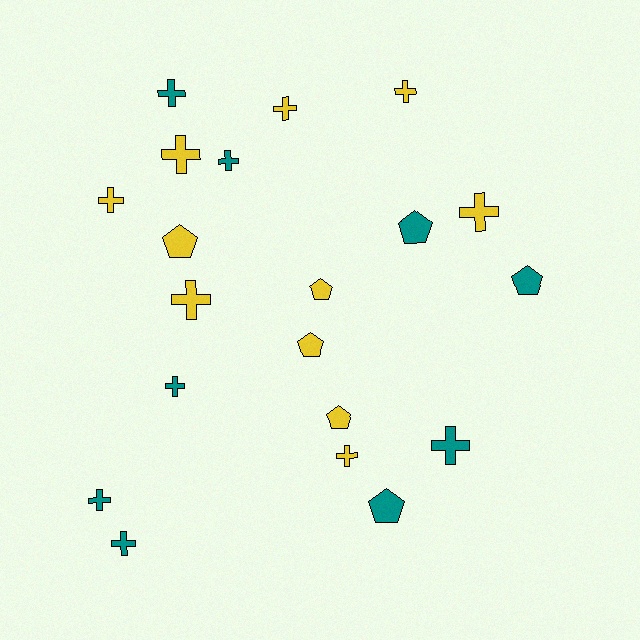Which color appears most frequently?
Yellow, with 11 objects.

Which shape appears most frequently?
Cross, with 13 objects.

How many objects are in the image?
There are 20 objects.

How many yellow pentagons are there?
There are 4 yellow pentagons.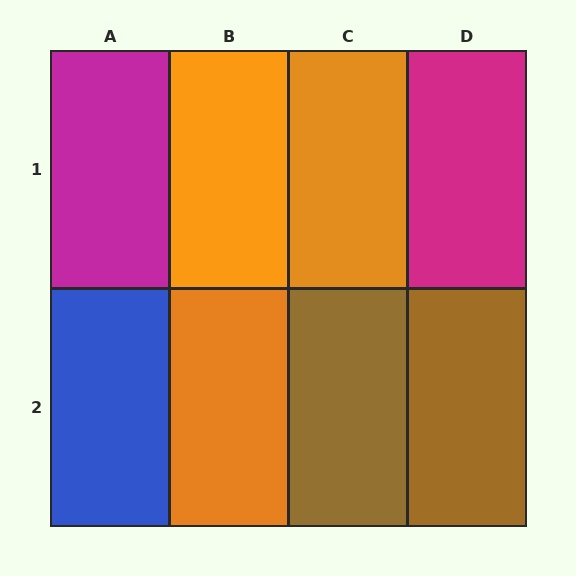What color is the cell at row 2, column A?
Blue.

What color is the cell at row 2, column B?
Orange.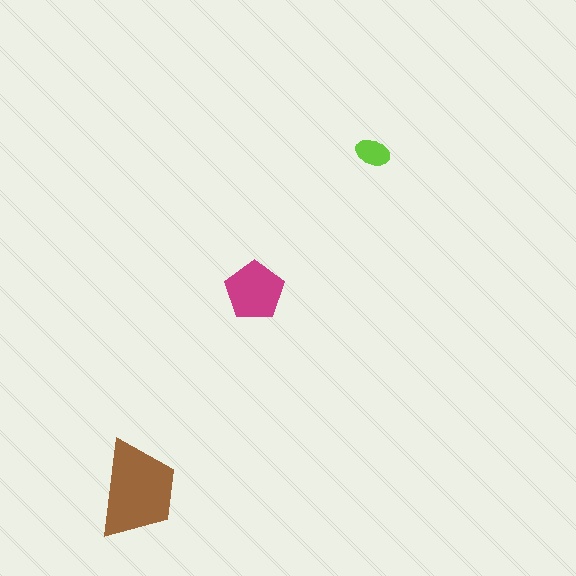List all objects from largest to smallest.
The brown trapezoid, the magenta pentagon, the lime ellipse.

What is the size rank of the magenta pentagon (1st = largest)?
2nd.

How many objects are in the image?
There are 3 objects in the image.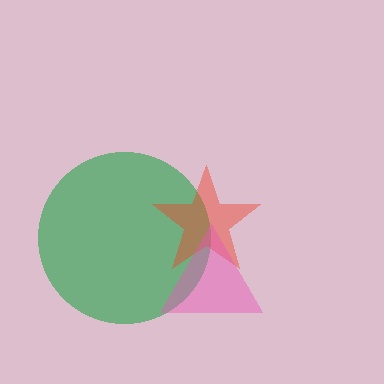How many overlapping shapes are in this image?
There are 3 overlapping shapes in the image.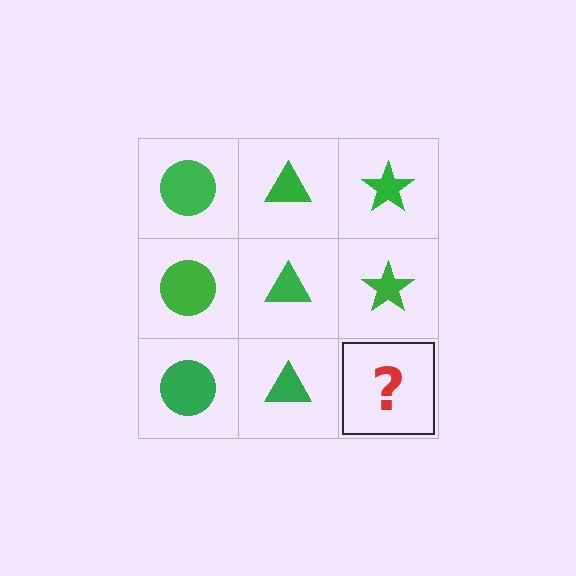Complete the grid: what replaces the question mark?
The question mark should be replaced with a green star.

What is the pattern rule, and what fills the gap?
The rule is that each column has a consistent shape. The gap should be filled with a green star.